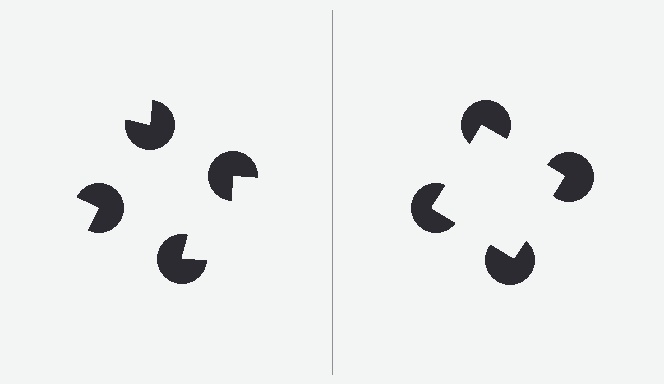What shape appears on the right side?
An illusory square.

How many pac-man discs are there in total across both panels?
8 — 4 on each side.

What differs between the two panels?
The pac-man discs are positioned identically on both sides; only the wedge orientations differ. On the right they align to a square; on the left they are misaligned.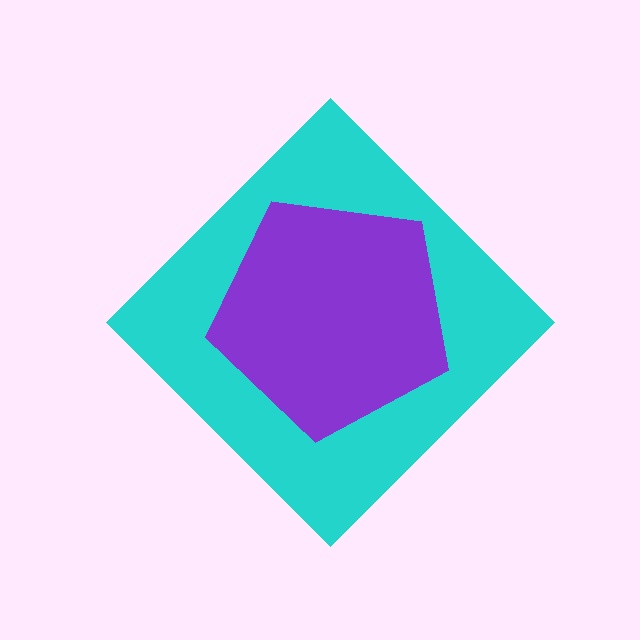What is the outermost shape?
The cyan diamond.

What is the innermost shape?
The purple pentagon.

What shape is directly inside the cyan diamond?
The purple pentagon.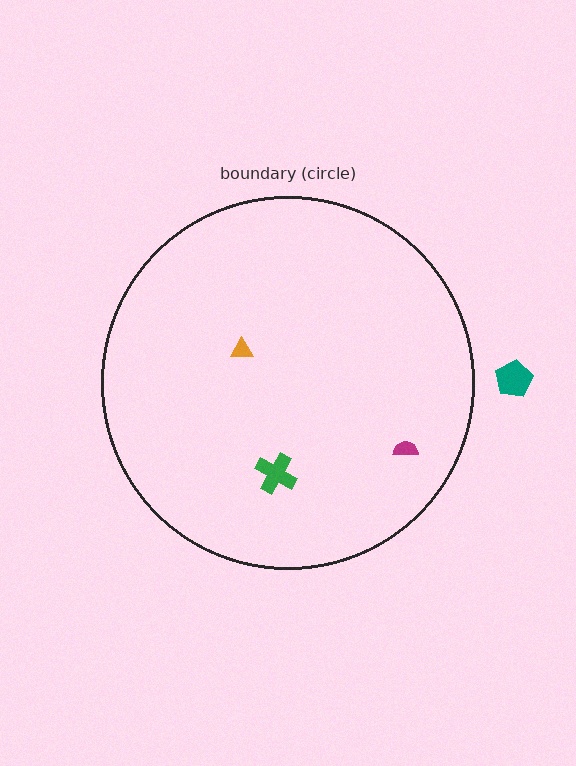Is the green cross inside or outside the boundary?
Inside.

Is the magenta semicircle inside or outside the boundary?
Inside.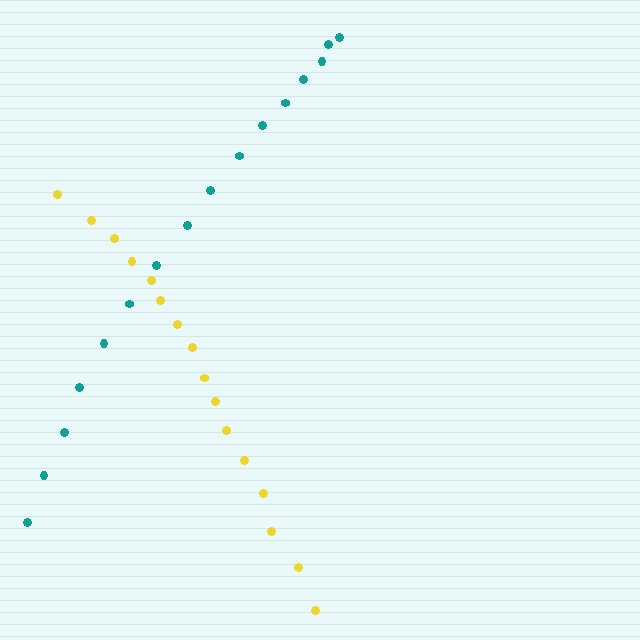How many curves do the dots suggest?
There are 2 distinct paths.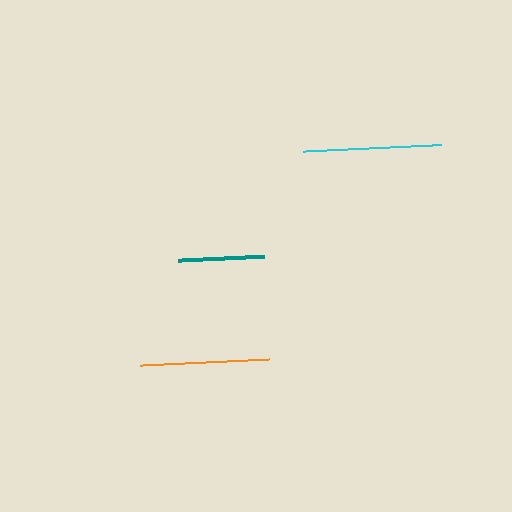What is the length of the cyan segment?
The cyan segment is approximately 138 pixels long.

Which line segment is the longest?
The cyan line is the longest at approximately 138 pixels.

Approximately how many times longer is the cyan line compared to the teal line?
The cyan line is approximately 1.6 times the length of the teal line.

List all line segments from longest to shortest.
From longest to shortest: cyan, orange, teal.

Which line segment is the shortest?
The teal line is the shortest at approximately 85 pixels.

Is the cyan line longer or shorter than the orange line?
The cyan line is longer than the orange line.